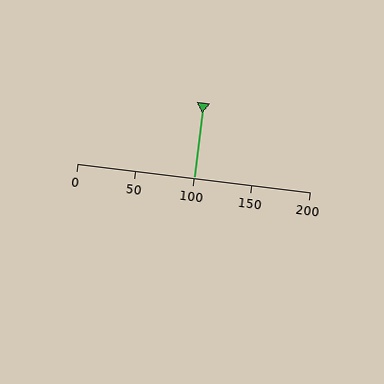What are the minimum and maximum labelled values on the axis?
The axis runs from 0 to 200.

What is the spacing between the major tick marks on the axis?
The major ticks are spaced 50 apart.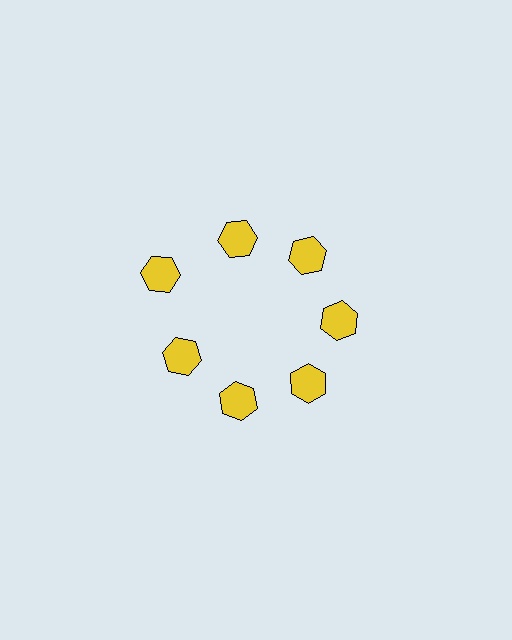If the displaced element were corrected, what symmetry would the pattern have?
It would have 7-fold rotational symmetry — the pattern would map onto itself every 51 degrees.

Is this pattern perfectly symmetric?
No. The 7 yellow hexagons are arranged in a ring, but one element near the 10 o'clock position is pushed outward from the center, breaking the 7-fold rotational symmetry.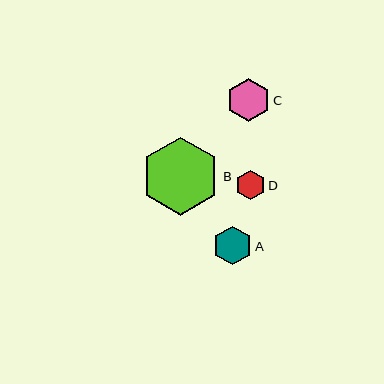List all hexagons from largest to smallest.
From largest to smallest: B, C, A, D.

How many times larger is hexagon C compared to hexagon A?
Hexagon C is approximately 1.1 times the size of hexagon A.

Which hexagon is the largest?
Hexagon B is the largest with a size of approximately 79 pixels.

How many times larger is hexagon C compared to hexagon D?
Hexagon C is approximately 1.5 times the size of hexagon D.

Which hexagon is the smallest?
Hexagon D is the smallest with a size of approximately 29 pixels.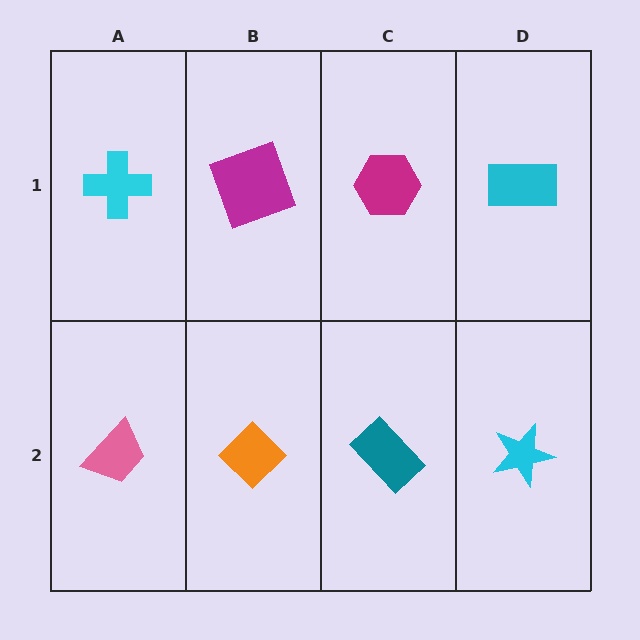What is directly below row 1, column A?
A pink trapezoid.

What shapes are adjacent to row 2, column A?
A cyan cross (row 1, column A), an orange diamond (row 2, column B).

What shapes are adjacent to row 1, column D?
A cyan star (row 2, column D), a magenta hexagon (row 1, column C).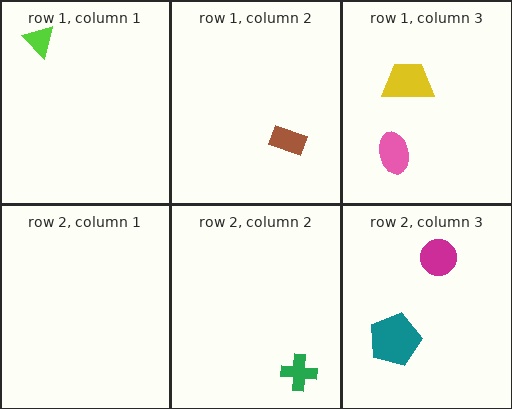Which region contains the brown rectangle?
The row 1, column 2 region.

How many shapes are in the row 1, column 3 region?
2.